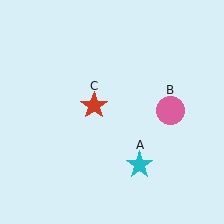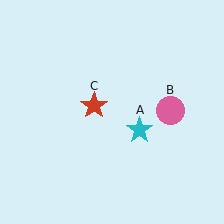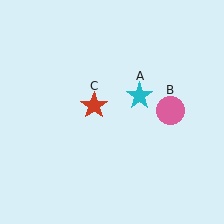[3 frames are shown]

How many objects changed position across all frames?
1 object changed position: cyan star (object A).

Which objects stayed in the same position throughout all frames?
Pink circle (object B) and red star (object C) remained stationary.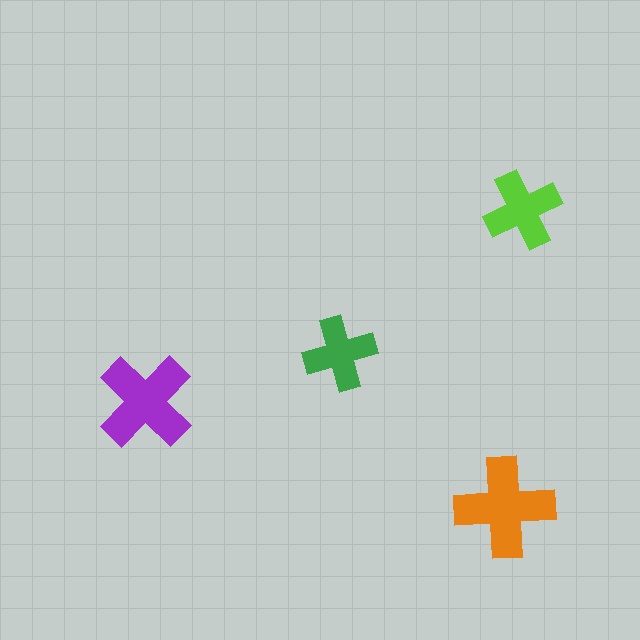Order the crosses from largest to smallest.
the orange one, the purple one, the lime one, the green one.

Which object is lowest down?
The orange cross is bottommost.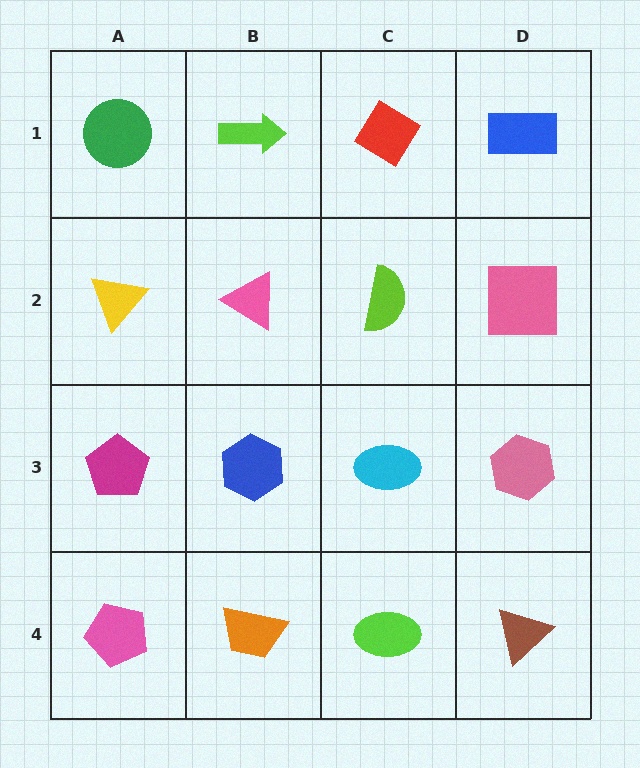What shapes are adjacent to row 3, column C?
A lime semicircle (row 2, column C), a lime ellipse (row 4, column C), a blue hexagon (row 3, column B), a pink hexagon (row 3, column D).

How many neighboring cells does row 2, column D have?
3.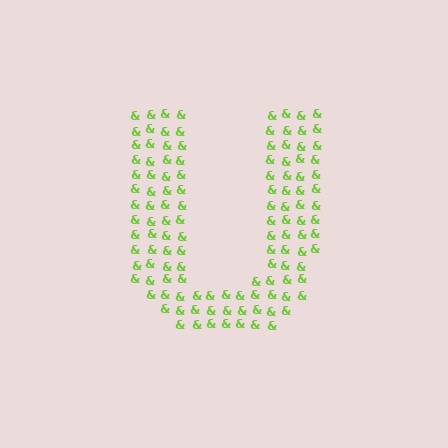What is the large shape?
The large shape is the letter U.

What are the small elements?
The small elements are ampersands.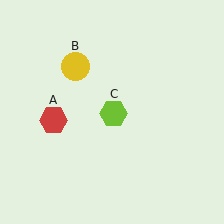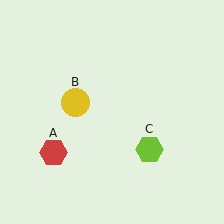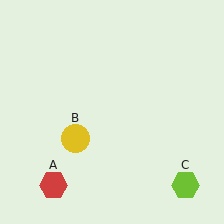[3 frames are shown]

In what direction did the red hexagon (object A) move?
The red hexagon (object A) moved down.